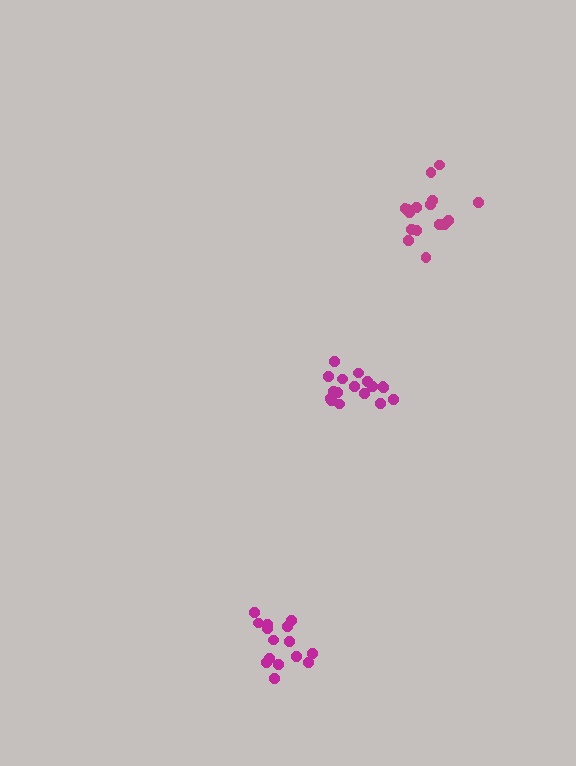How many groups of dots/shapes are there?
There are 3 groups.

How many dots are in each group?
Group 1: 16 dots, Group 2: 15 dots, Group 3: 17 dots (48 total).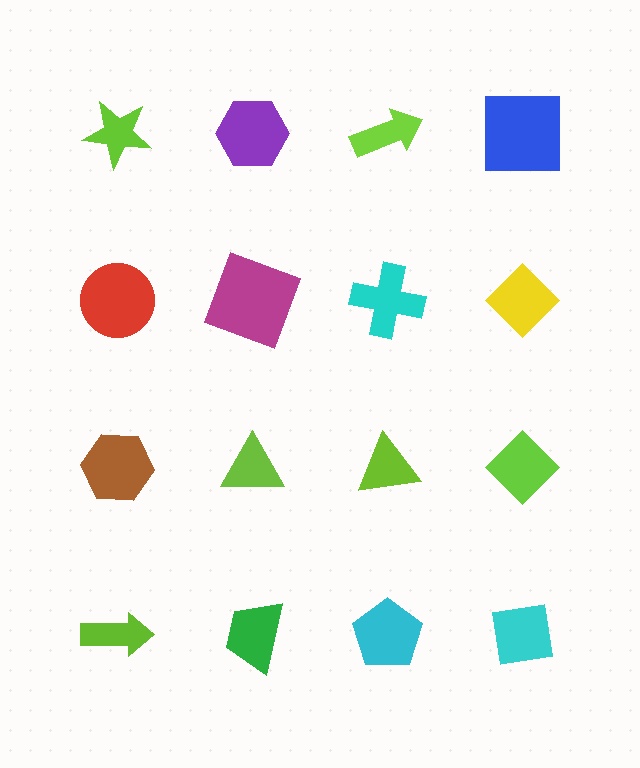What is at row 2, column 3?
A cyan cross.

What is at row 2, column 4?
A yellow diamond.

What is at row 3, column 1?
A brown hexagon.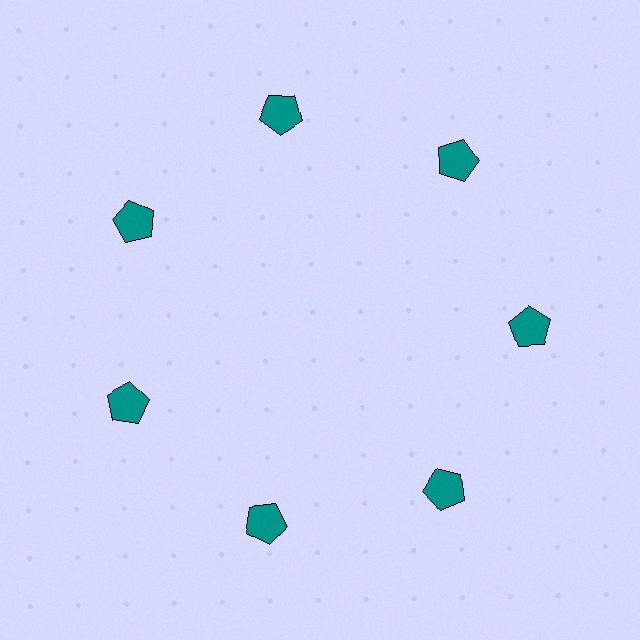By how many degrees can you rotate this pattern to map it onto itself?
The pattern maps onto itself every 51 degrees of rotation.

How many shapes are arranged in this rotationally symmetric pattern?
There are 7 shapes, arranged in 7 groups of 1.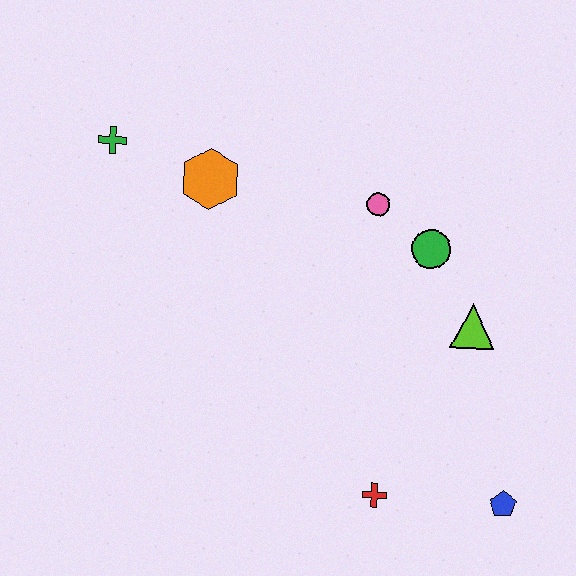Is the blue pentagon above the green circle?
No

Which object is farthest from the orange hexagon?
The blue pentagon is farthest from the orange hexagon.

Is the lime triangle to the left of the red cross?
No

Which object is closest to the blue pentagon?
The red cross is closest to the blue pentagon.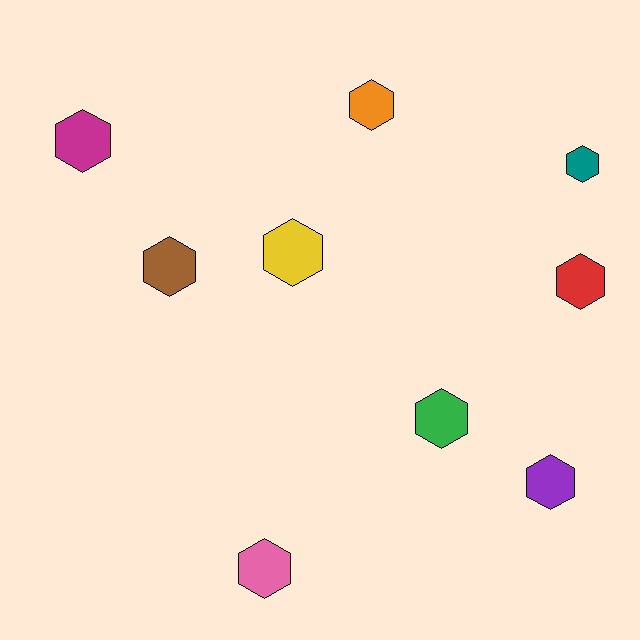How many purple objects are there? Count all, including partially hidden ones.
There is 1 purple object.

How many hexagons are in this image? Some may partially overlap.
There are 9 hexagons.